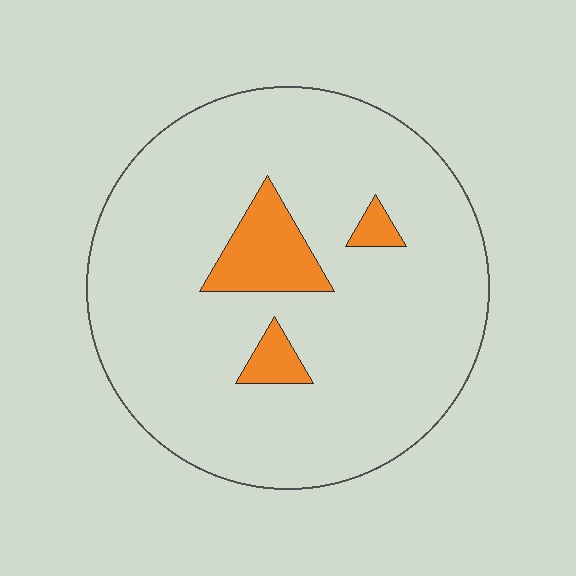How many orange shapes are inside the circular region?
3.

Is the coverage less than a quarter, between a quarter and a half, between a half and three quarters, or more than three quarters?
Less than a quarter.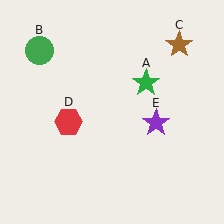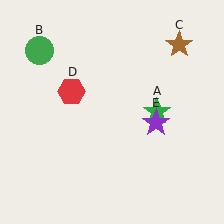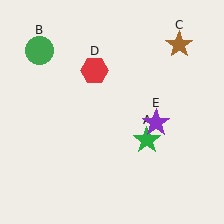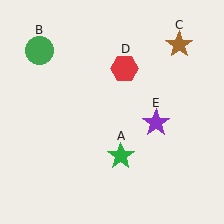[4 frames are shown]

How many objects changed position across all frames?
2 objects changed position: green star (object A), red hexagon (object D).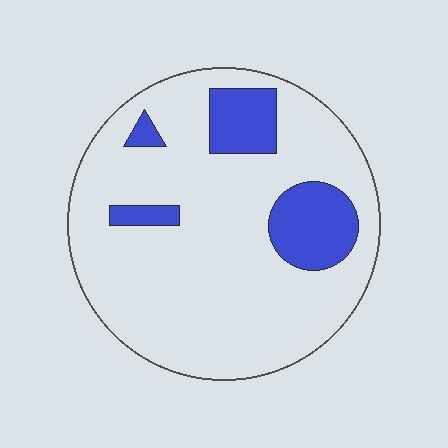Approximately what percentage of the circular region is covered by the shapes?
Approximately 15%.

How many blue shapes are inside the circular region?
4.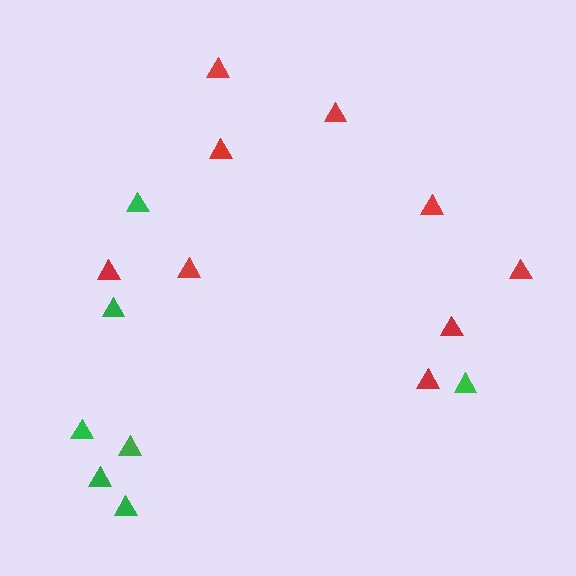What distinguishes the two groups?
There are 2 groups: one group of green triangles (7) and one group of red triangles (9).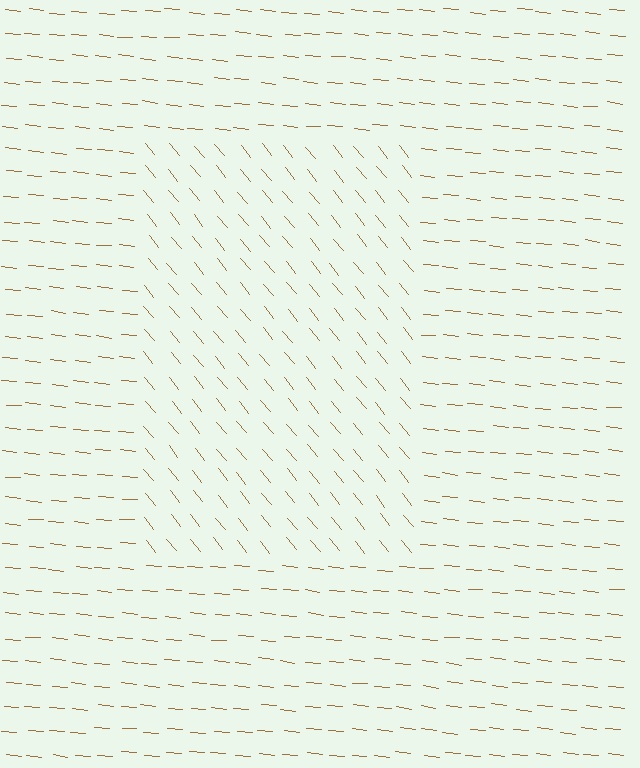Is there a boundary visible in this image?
Yes, there is a texture boundary formed by a change in line orientation.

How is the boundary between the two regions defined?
The boundary is defined purely by a change in line orientation (approximately 45 degrees difference). All lines are the same color and thickness.